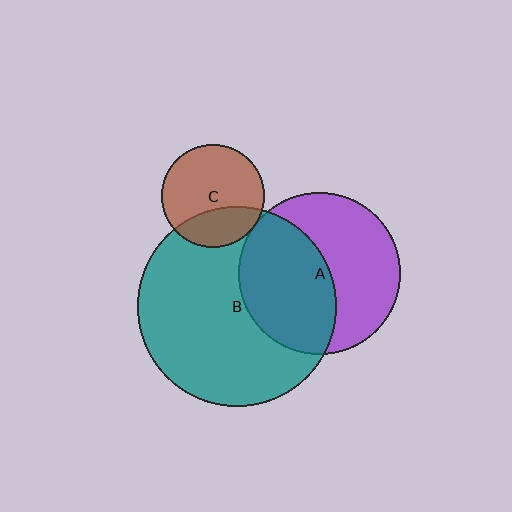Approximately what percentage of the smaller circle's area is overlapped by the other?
Approximately 30%.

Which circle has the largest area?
Circle B (teal).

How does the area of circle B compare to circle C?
Approximately 3.8 times.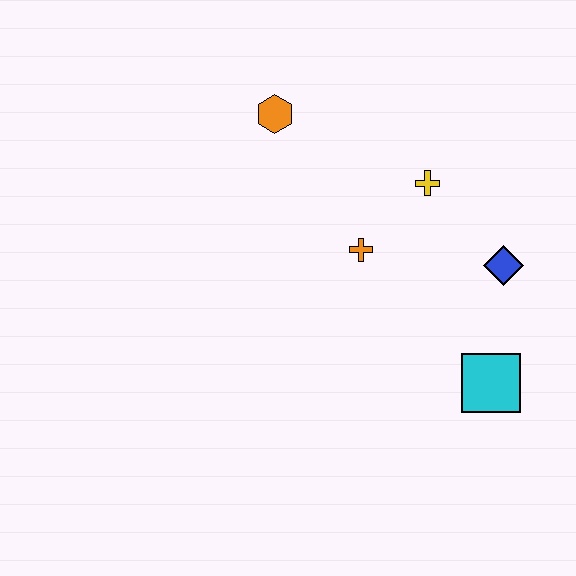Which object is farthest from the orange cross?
The cyan square is farthest from the orange cross.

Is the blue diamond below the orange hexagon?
Yes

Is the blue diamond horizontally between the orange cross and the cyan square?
No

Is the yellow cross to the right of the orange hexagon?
Yes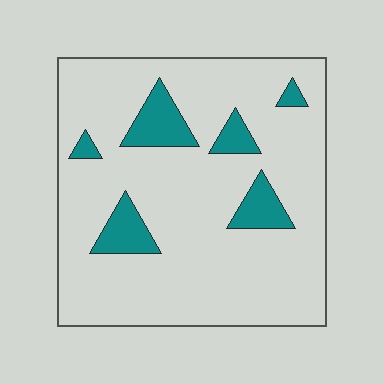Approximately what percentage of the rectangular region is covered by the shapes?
Approximately 15%.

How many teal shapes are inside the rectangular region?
6.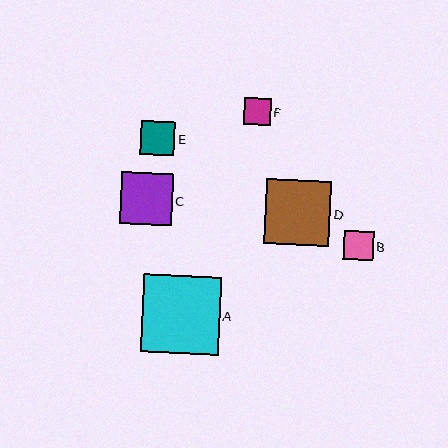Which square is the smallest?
Square F is the smallest with a size of approximately 27 pixels.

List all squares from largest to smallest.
From largest to smallest: A, D, C, E, B, F.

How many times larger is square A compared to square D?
Square A is approximately 1.2 times the size of square D.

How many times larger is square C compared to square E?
Square C is approximately 1.5 times the size of square E.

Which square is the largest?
Square A is the largest with a size of approximately 78 pixels.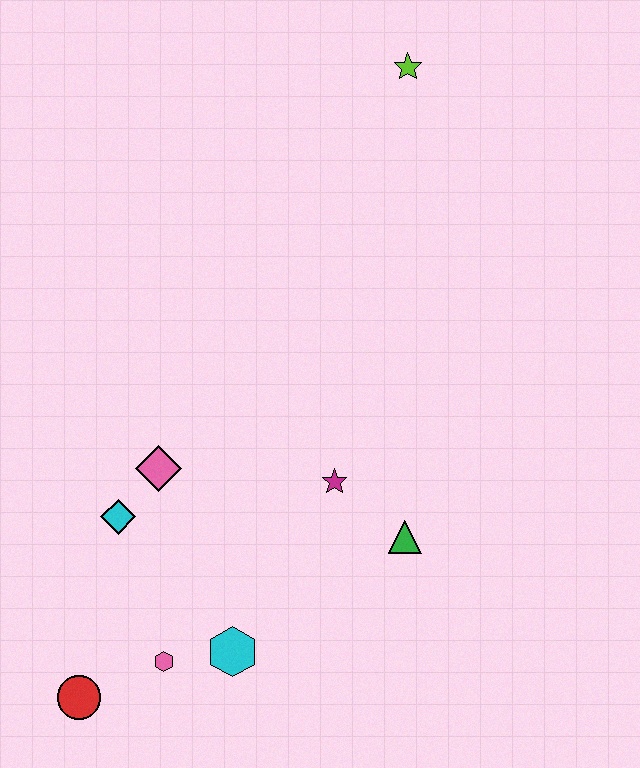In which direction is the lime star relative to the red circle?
The lime star is above the red circle.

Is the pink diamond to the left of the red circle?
No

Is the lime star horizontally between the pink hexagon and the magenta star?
No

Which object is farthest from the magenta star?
The lime star is farthest from the magenta star.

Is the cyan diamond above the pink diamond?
No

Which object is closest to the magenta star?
The green triangle is closest to the magenta star.